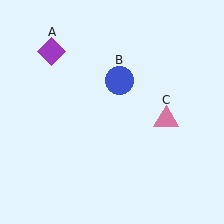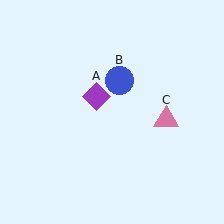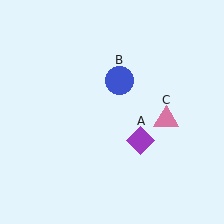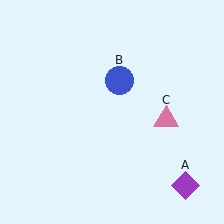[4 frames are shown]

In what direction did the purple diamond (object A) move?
The purple diamond (object A) moved down and to the right.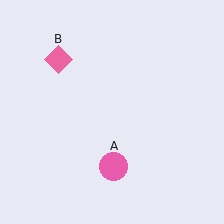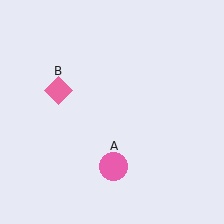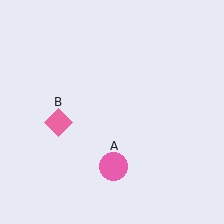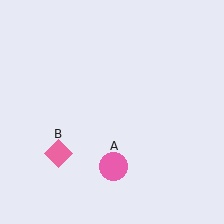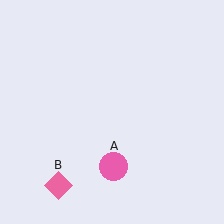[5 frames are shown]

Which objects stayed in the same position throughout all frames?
Pink circle (object A) remained stationary.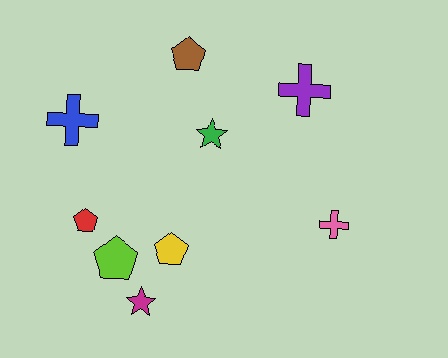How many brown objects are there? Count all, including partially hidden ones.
There is 1 brown object.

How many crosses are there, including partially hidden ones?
There are 3 crosses.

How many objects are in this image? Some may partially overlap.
There are 9 objects.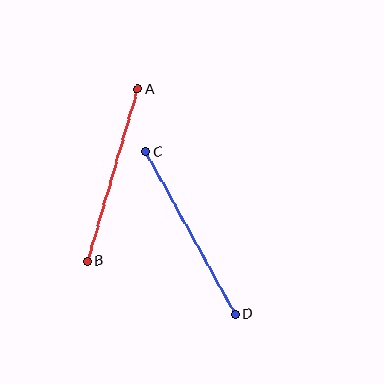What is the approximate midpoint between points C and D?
The midpoint is at approximately (190, 233) pixels.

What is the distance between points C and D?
The distance is approximately 186 pixels.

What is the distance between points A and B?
The distance is approximately 179 pixels.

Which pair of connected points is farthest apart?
Points C and D are farthest apart.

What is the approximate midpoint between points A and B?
The midpoint is at approximately (113, 175) pixels.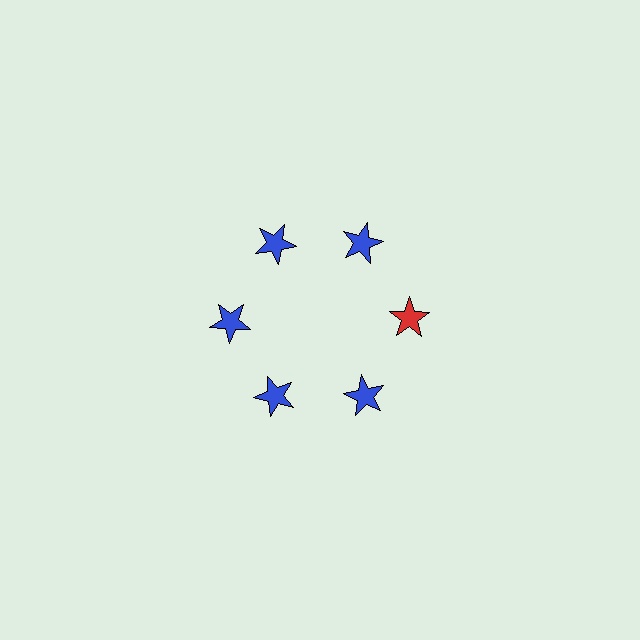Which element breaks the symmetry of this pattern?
The red star at roughly the 3 o'clock position breaks the symmetry. All other shapes are blue stars.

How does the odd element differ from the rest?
It has a different color: red instead of blue.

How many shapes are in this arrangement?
There are 6 shapes arranged in a ring pattern.